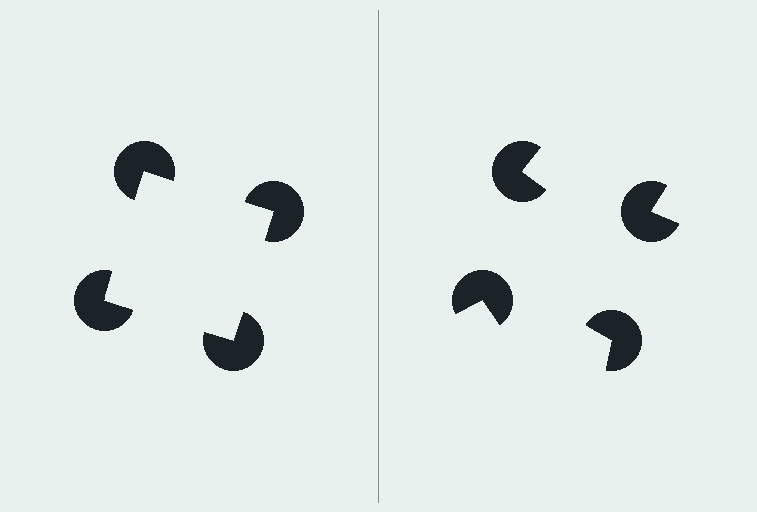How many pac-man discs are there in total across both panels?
8 — 4 on each side.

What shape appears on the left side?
An illusory square.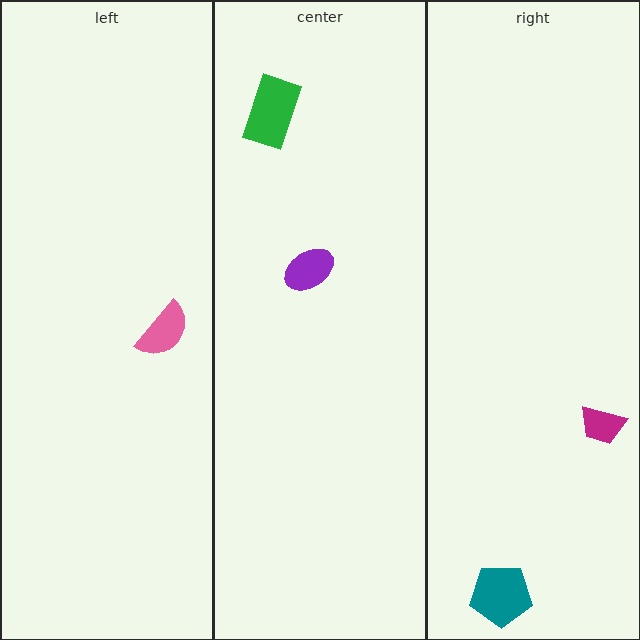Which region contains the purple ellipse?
The center region.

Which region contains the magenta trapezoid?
The right region.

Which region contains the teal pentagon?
The right region.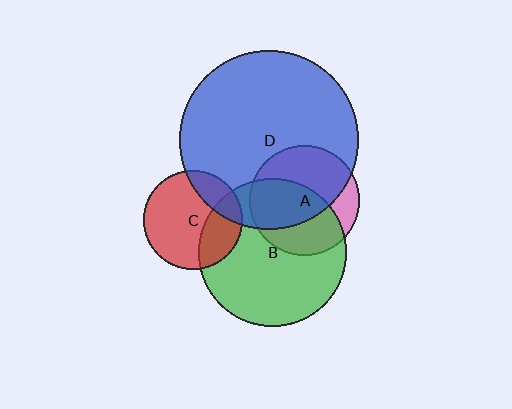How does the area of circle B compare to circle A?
Approximately 1.8 times.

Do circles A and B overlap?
Yes.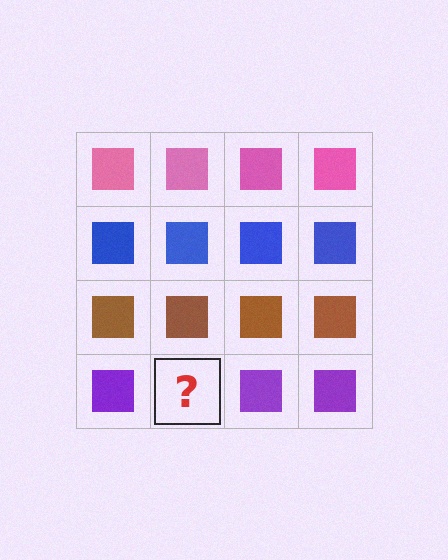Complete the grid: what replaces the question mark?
The question mark should be replaced with a purple square.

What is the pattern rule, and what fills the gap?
The rule is that each row has a consistent color. The gap should be filled with a purple square.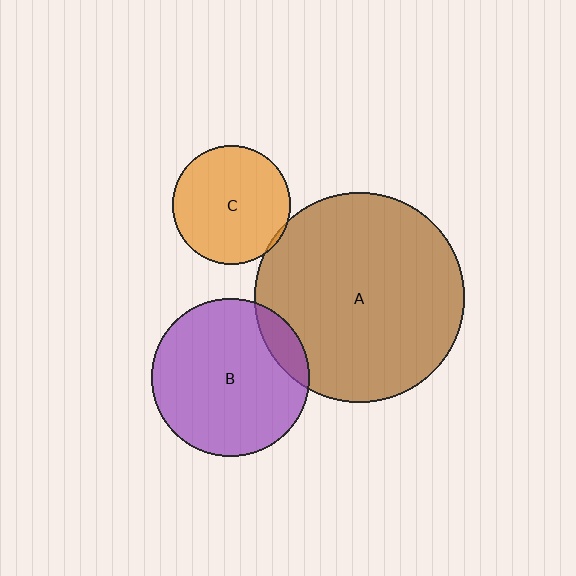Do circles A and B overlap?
Yes.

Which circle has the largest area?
Circle A (brown).